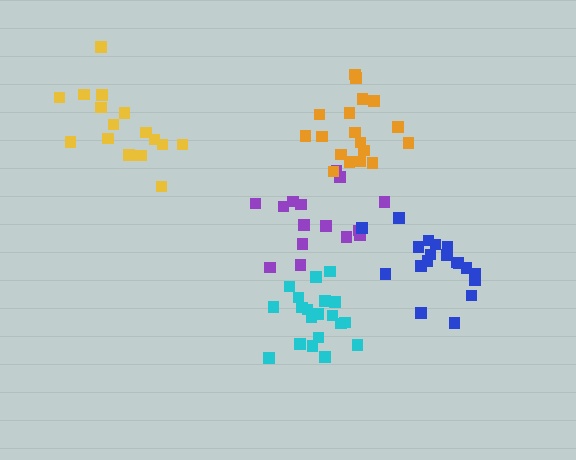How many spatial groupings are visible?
There are 5 spatial groupings.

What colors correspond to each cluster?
The clusters are colored: purple, yellow, blue, cyan, orange.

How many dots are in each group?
Group 1: 15 dots, Group 2: 16 dots, Group 3: 19 dots, Group 4: 20 dots, Group 5: 18 dots (88 total).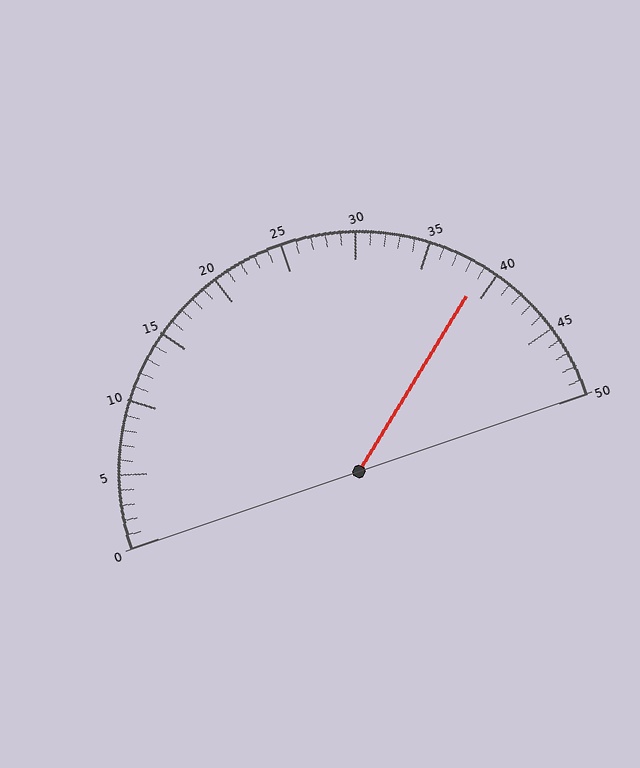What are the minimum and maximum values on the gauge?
The gauge ranges from 0 to 50.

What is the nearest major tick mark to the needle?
The nearest major tick mark is 40.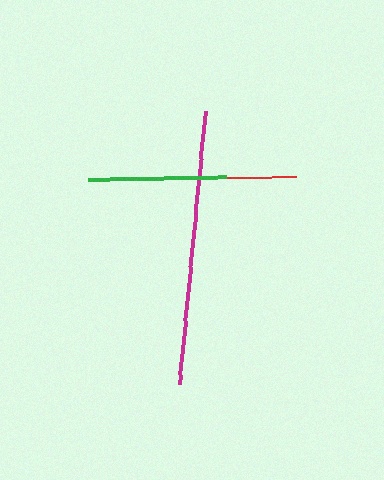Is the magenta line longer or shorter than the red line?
The magenta line is longer than the red line.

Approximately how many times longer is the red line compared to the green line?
The red line is approximately 1.2 times the length of the green line.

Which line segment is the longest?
The magenta line is the longest at approximately 275 pixels.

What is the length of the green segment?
The green segment is approximately 139 pixels long.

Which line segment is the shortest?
The green line is the shortest at approximately 139 pixels.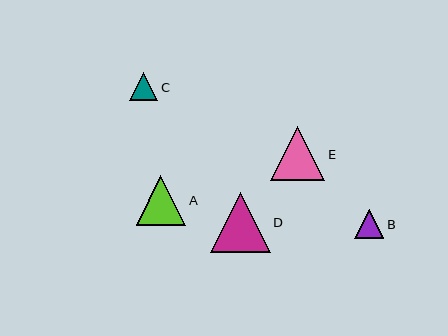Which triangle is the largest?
Triangle D is the largest with a size of approximately 60 pixels.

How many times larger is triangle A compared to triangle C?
Triangle A is approximately 1.7 times the size of triangle C.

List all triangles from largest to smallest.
From largest to smallest: D, E, A, B, C.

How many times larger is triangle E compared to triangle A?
Triangle E is approximately 1.1 times the size of triangle A.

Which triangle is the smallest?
Triangle C is the smallest with a size of approximately 28 pixels.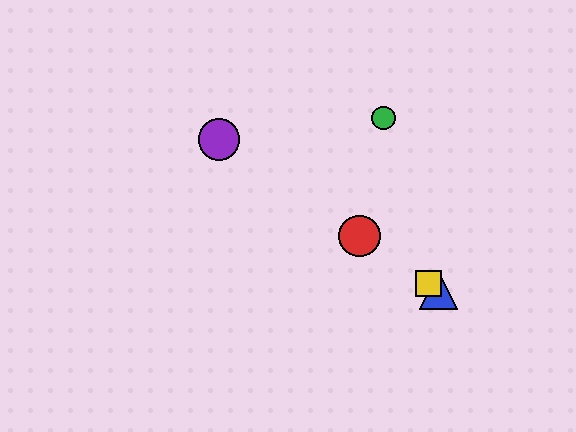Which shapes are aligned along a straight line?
The red circle, the blue triangle, the yellow square, the purple circle are aligned along a straight line.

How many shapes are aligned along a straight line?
4 shapes (the red circle, the blue triangle, the yellow square, the purple circle) are aligned along a straight line.